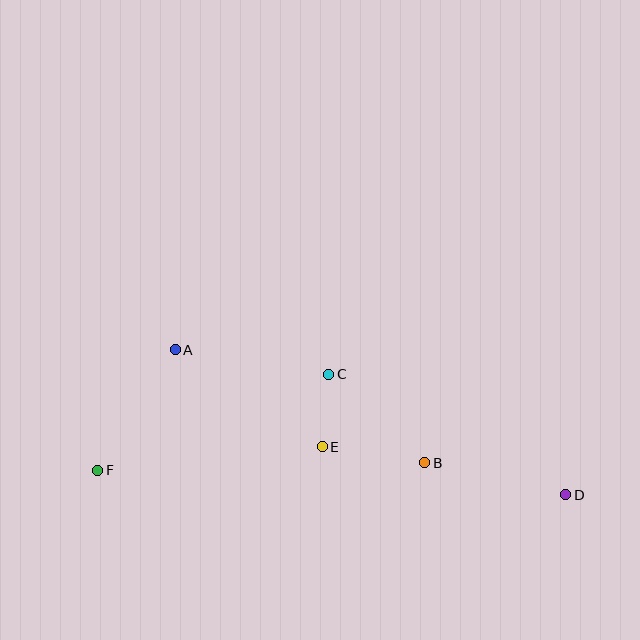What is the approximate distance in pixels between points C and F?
The distance between C and F is approximately 251 pixels.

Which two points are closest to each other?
Points C and E are closest to each other.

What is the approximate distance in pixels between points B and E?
The distance between B and E is approximately 104 pixels.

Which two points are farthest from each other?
Points D and F are farthest from each other.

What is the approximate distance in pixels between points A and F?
The distance between A and F is approximately 143 pixels.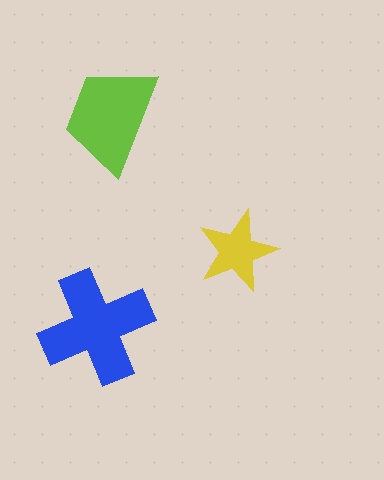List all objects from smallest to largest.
The yellow star, the lime trapezoid, the blue cross.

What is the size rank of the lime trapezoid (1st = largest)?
2nd.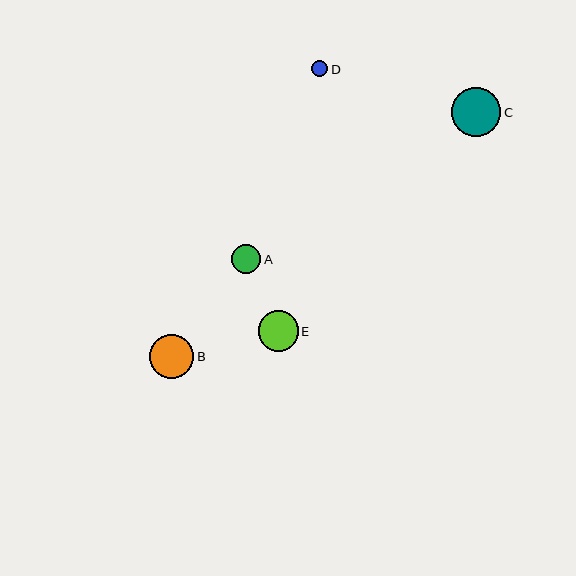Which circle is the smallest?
Circle D is the smallest with a size of approximately 16 pixels.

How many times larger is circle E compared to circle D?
Circle E is approximately 2.6 times the size of circle D.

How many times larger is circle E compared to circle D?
Circle E is approximately 2.6 times the size of circle D.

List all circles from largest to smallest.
From largest to smallest: C, B, E, A, D.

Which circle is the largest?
Circle C is the largest with a size of approximately 49 pixels.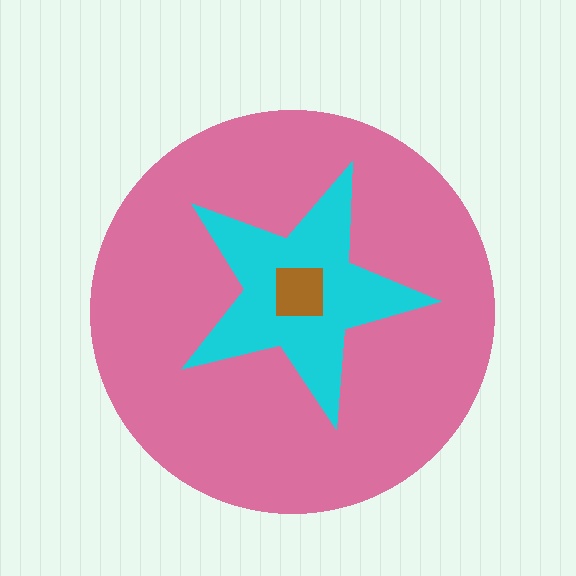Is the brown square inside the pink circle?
Yes.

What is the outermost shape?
The pink circle.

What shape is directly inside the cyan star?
The brown square.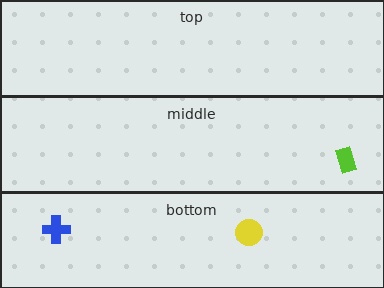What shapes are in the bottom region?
The blue cross, the yellow circle.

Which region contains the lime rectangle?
The middle region.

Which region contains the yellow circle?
The bottom region.